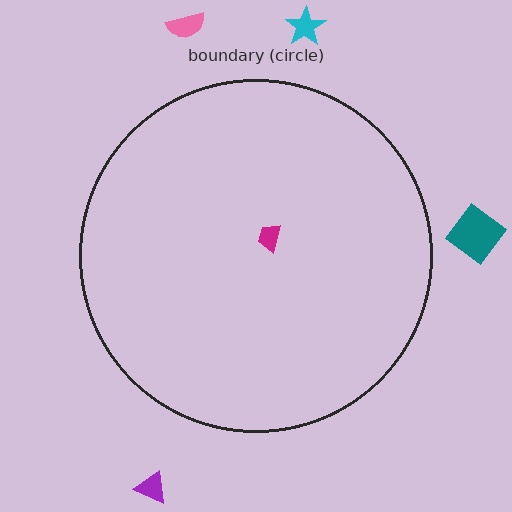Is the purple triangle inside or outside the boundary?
Outside.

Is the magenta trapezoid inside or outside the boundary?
Inside.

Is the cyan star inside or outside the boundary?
Outside.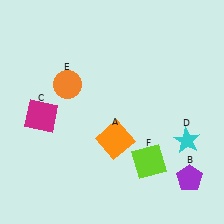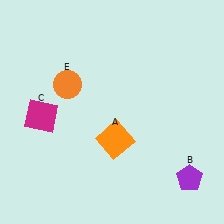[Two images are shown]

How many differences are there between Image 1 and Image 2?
There are 2 differences between the two images.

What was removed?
The cyan star (D), the lime square (F) were removed in Image 2.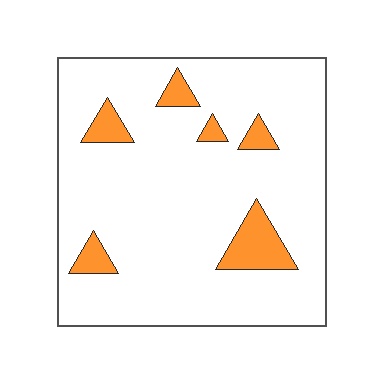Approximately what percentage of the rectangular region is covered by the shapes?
Approximately 10%.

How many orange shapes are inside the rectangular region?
6.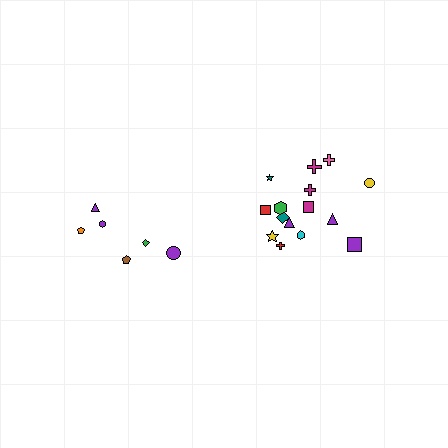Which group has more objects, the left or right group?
The right group.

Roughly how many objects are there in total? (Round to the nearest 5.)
Roughly 20 objects in total.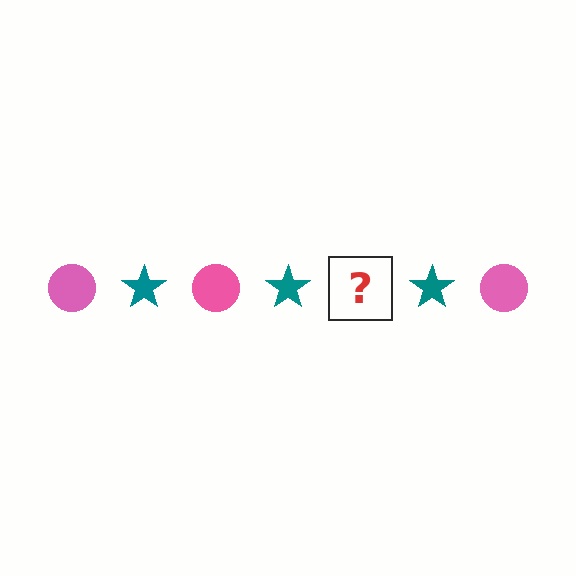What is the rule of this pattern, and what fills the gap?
The rule is that the pattern alternates between pink circle and teal star. The gap should be filled with a pink circle.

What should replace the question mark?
The question mark should be replaced with a pink circle.